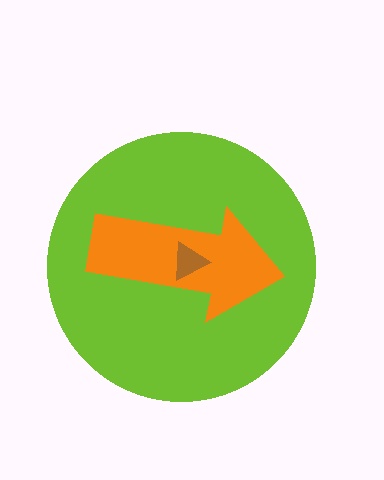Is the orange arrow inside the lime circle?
Yes.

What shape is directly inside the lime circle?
The orange arrow.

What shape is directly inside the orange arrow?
The brown triangle.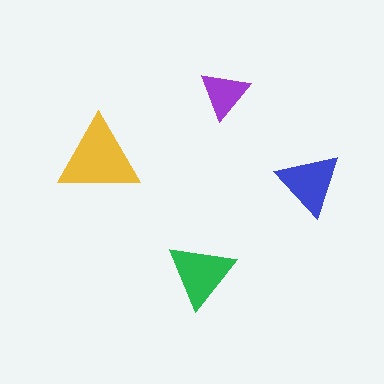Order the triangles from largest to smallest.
the yellow one, the green one, the blue one, the purple one.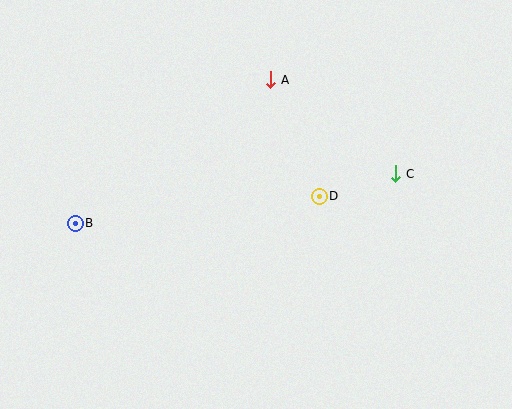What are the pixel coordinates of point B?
Point B is at (75, 223).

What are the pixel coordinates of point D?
Point D is at (319, 196).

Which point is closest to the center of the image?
Point D at (319, 196) is closest to the center.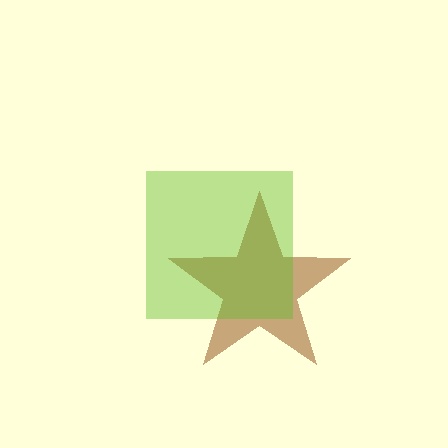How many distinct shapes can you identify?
There are 2 distinct shapes: a brown star, a lime square.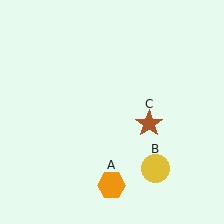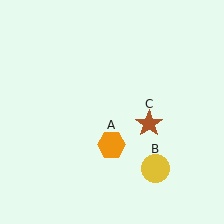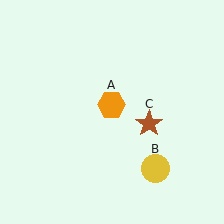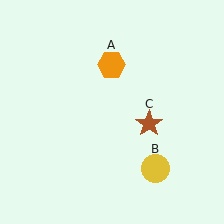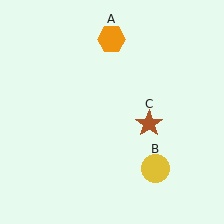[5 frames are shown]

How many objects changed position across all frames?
1 object changed position: orange hexagon (object A).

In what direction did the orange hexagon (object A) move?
The orange hexagon (object A) moved up.